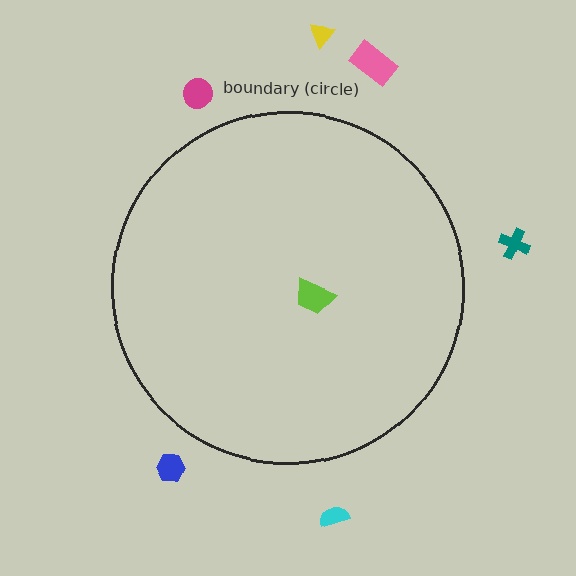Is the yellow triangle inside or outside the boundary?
Outside.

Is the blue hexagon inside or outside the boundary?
Outside.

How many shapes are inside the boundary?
1 inside, 6 outside.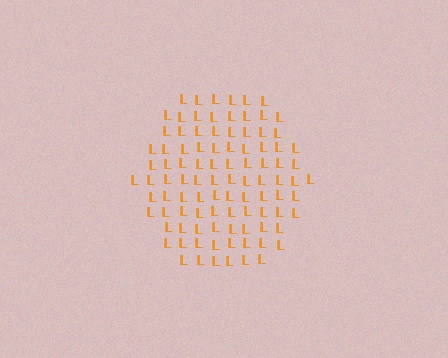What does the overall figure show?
The overall figure shows a hexagon.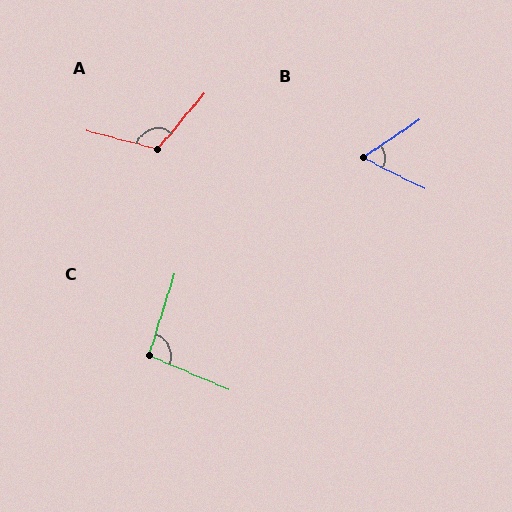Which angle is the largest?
A, at approximately 116 degrees.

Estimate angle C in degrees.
Approximately 95 degrees.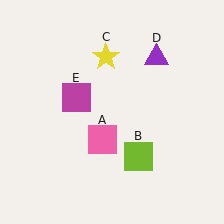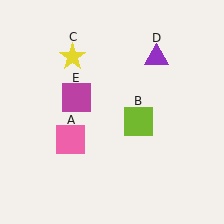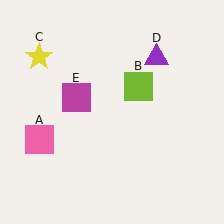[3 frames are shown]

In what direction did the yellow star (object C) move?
The yellow star (object C) moved left.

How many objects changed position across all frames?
3 objects changed position: pink square (object A), lime square (object B), yellow star (object C).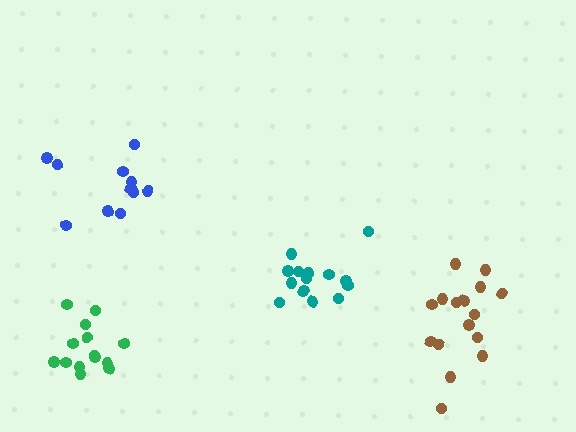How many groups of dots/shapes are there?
There are 4 groups.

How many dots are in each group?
Group 1: 14 dots, Group 2: 14 dots, Group 3: 11 dots, Group 4: 16 dots (55 total).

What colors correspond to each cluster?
The clusters are colored: green, teal, blue, brown.